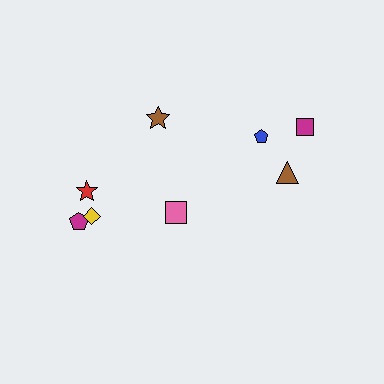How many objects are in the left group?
There are 5 objects.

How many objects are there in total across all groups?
There are 8 objects.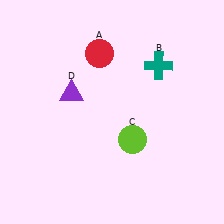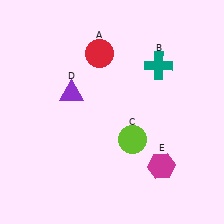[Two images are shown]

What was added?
A magenta hexagon (E) was added in Image 2.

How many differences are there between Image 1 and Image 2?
There is 1 difference between the two images.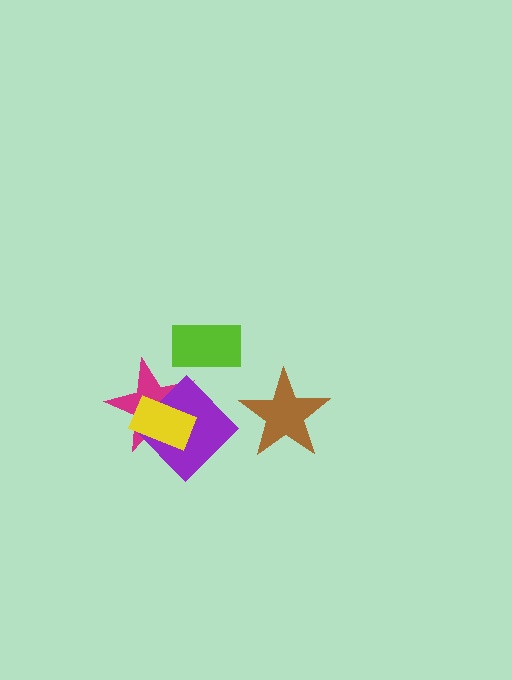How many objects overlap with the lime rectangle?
0 objects overlap with the lime rectangle.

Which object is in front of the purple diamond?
The yellow rectangle is in front of the purple diamond.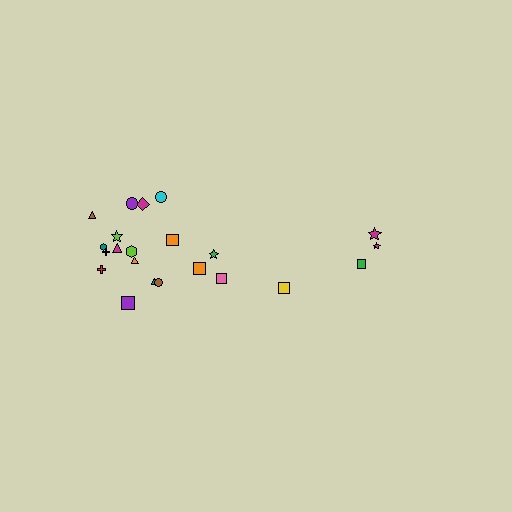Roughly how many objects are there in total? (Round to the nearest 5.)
Roughly 20 objects in total.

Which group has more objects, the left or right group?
The left group.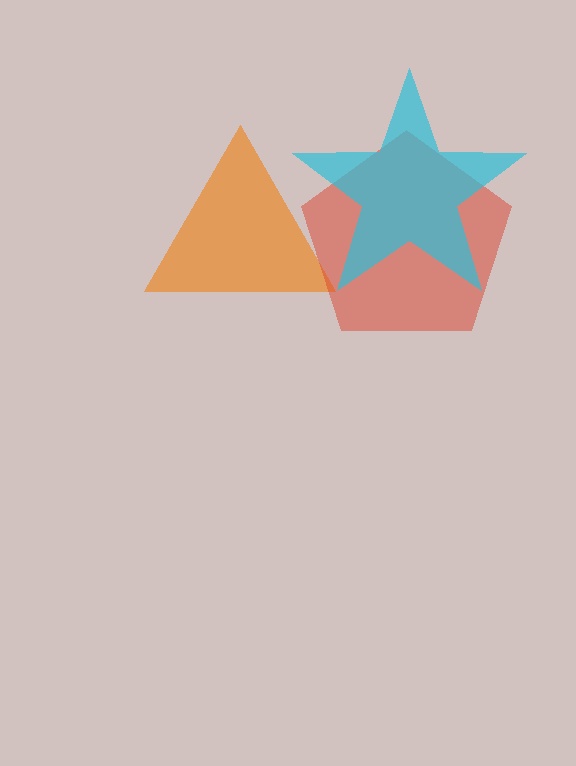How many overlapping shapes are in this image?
There are 3 overlapping shapes in the image.